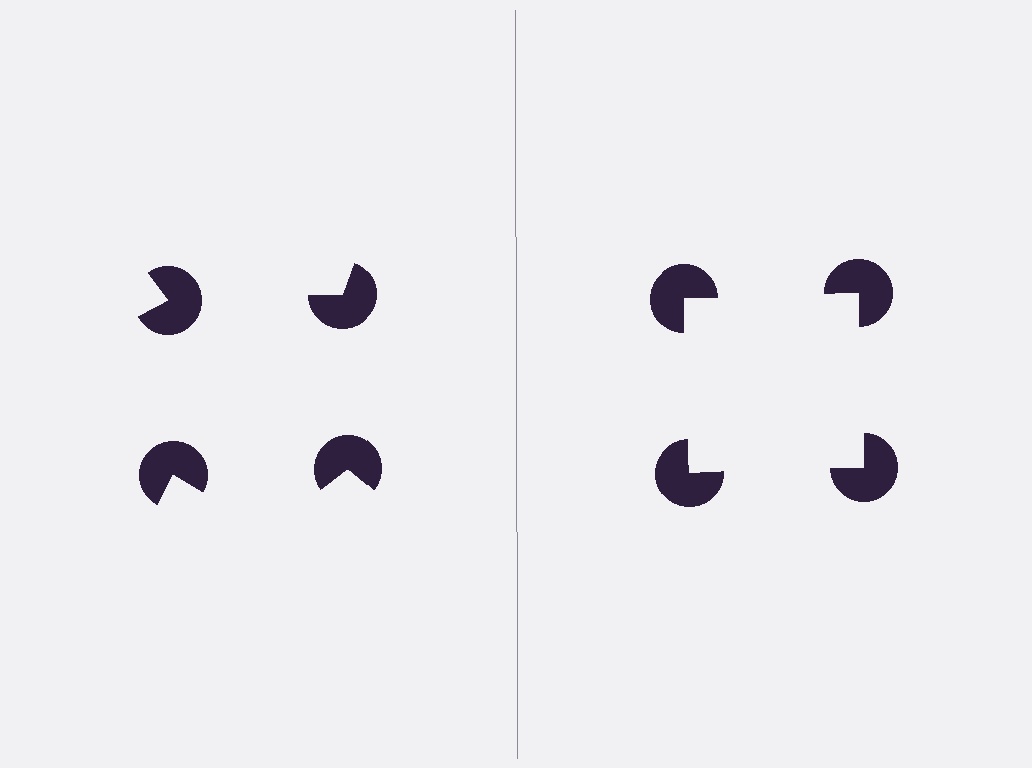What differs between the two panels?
The pac-man discs are positioned identically on both sides; only the wedge orientations differ. On the right they align to a square; on the left they are misaligned.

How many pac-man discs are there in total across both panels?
8 — 4 on each side.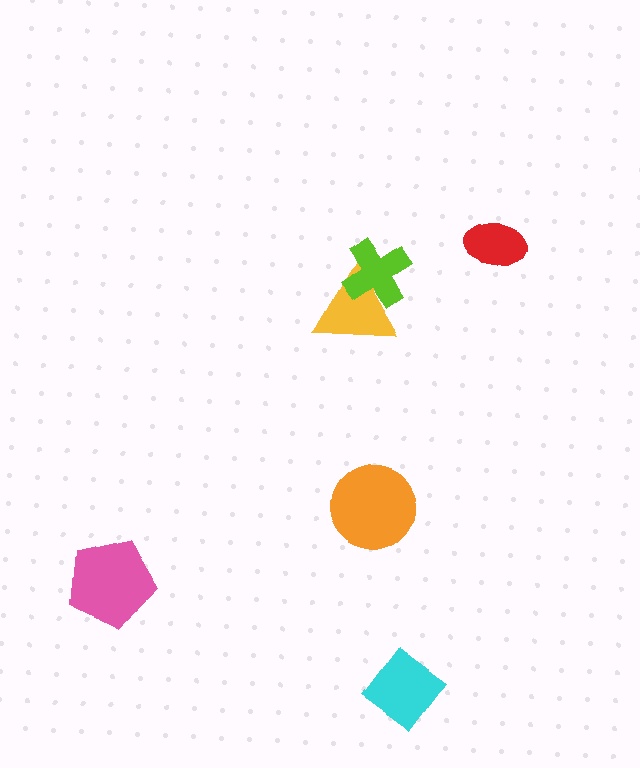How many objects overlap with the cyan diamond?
0 objects overlap with the cyan diamond.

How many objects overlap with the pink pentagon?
0 objects overlap with the pink pentagon.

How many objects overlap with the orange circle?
0 objects overlap with the orange circle.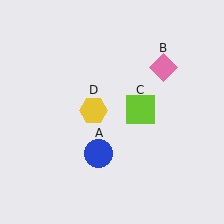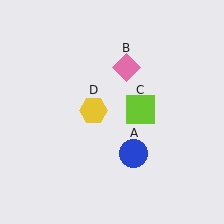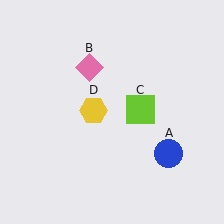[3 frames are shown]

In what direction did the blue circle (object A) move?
The blue circle (object A) moved right.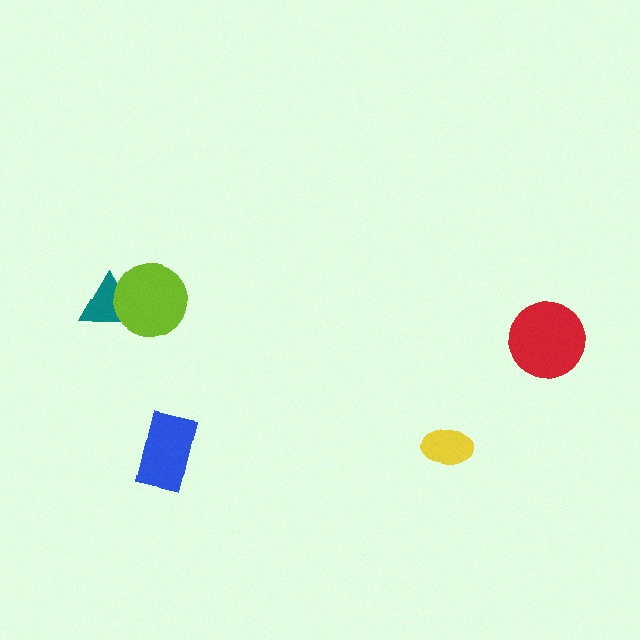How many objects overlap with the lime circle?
1 object overlaps with the lime circle.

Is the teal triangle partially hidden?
Yes, it is partially covered by another shape.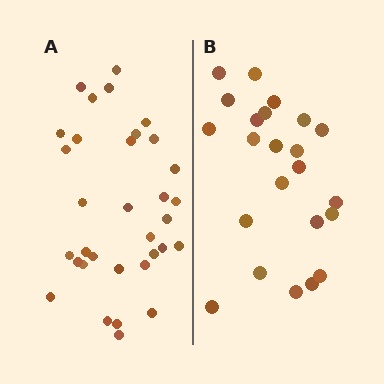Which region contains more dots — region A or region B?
Region A (the left region) has more dots.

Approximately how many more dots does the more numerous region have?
Region A has roughly 10 or so more dots than region B.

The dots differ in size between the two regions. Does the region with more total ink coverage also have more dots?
No. Region B has more total ink coverage because its dots are larger, but region A actually contains more individual dots. Total area can be misleading — the number of items is what matters here.